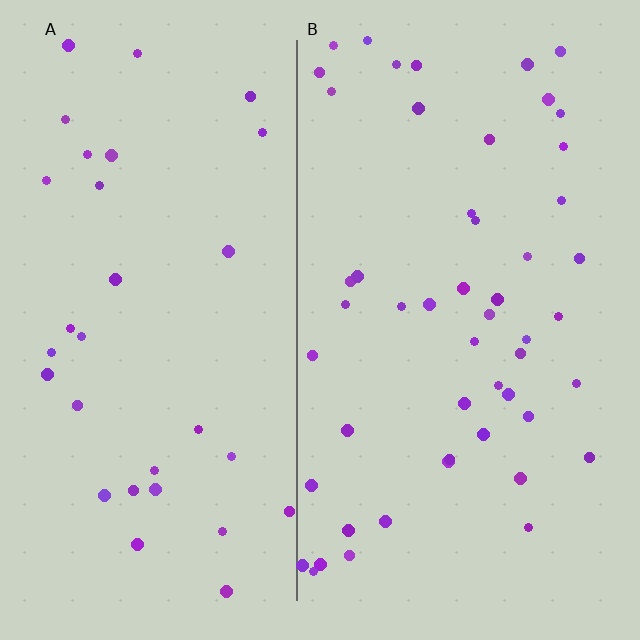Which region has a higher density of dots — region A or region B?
B (the right).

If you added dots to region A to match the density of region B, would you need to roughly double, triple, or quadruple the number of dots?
Approximately double.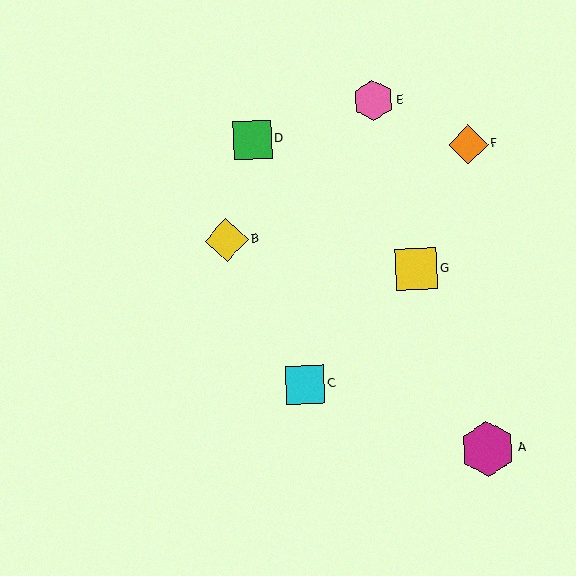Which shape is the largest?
The magenta hexagon (labeled A) is the largest.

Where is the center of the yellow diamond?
The center of the yellow diamond is at (227, 240).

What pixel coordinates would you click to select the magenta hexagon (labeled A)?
Click at (487, 449) to select the magenta hexagon A.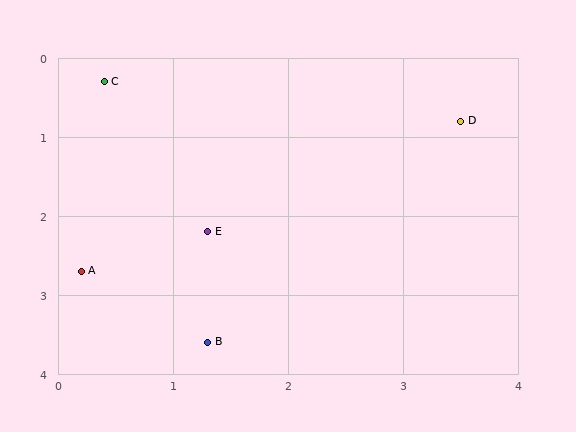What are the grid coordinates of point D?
Point D is at approximately (3.5, 0.8).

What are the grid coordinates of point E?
Point E is at approximately (1.3, 2.2).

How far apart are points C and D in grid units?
Points C and D are about 3.1 grid units apart.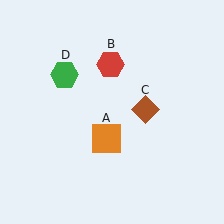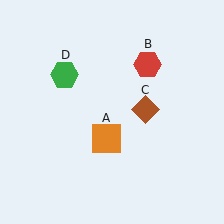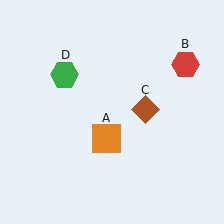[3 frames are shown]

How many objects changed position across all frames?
1 object changed position: red hexagon (object B).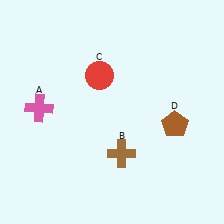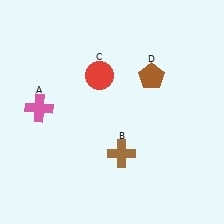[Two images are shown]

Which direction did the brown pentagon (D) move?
The brown pentagon (D) moved up.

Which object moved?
The brown pentagon (D) moved up.